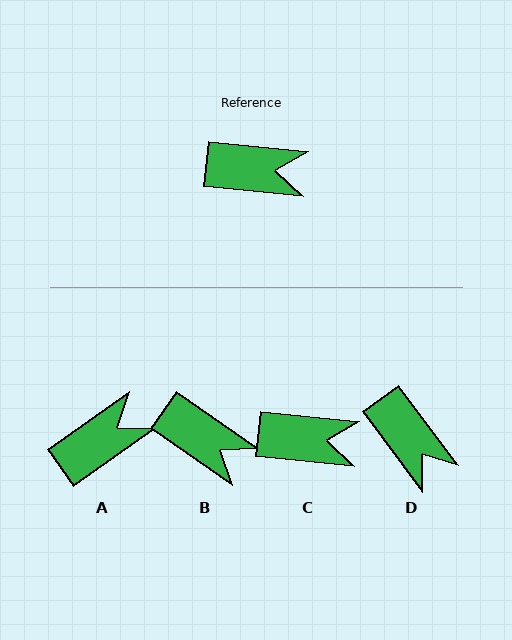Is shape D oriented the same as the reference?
No, it is off by about 48 degrees.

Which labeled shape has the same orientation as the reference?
C.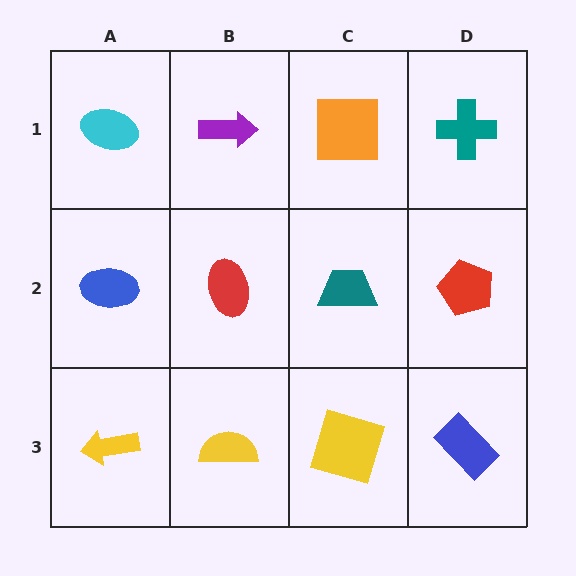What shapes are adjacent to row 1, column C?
A teal trapezoid (row 2, column C), a purple arrow (row 1, column B), a teal cross (row 1, column D).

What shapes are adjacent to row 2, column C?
An orange square (row 1, column C), a yellow square (row 3, column C), a red ellipse (row 2, column B), a red pentagon (row 2, column D).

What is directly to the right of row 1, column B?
An orange square.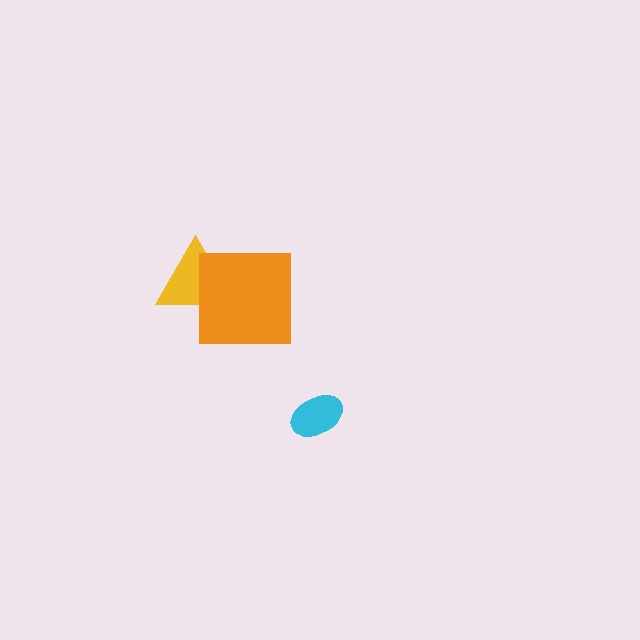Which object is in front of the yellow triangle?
The orange square is in front of the yellow triangle.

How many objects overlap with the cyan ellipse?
0 objects overlap with the cyan ellipse.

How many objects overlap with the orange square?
1 object overlaps with the orange square.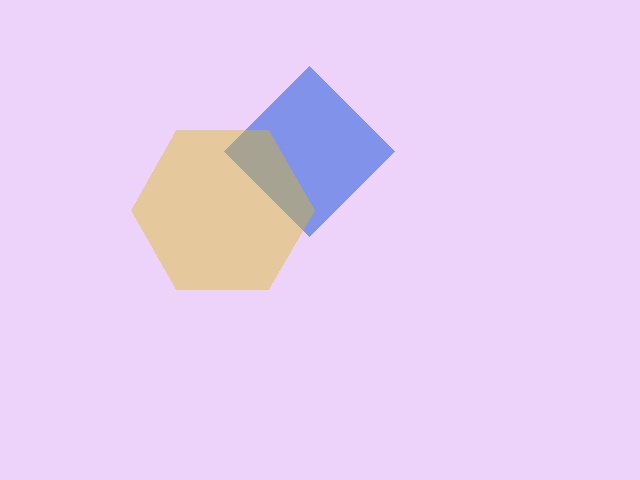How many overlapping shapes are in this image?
There are 2 overlapping shapes in the image.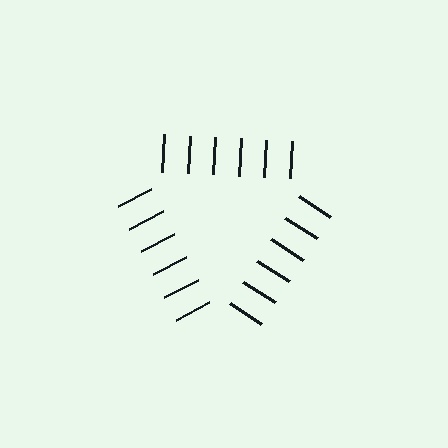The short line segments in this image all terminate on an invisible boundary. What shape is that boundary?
An illusory triangle — the line segments terminate on its edges but no continuous stroke is drawn.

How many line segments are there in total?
18 — 6 along each of the 3 edges.